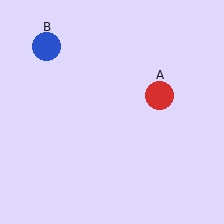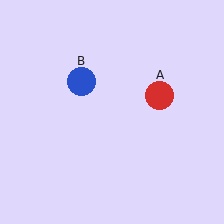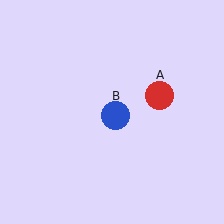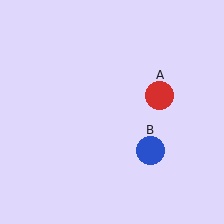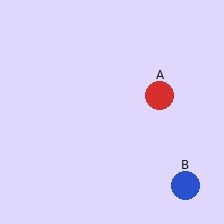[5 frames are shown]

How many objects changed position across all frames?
1 object changed position: blue circle (object B).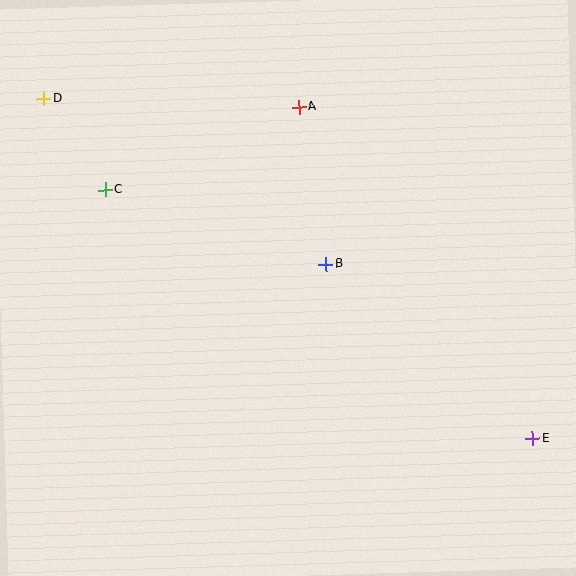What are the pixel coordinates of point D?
Point D is at (44, 99).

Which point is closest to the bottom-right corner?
Point E is closest to the bottom-right corner.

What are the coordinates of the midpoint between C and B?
The midpoint between C and B is at (216, 227).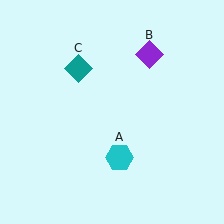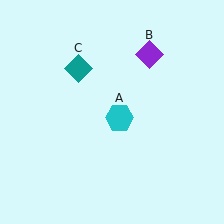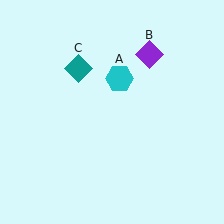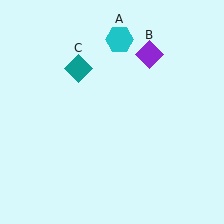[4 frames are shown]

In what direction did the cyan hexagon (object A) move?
The cyan hexagon (object A) moved up.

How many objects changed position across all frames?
1 object changed position: cyan hexagon (object A).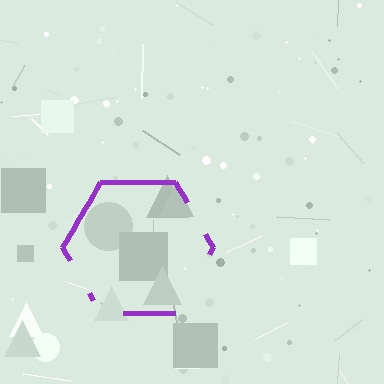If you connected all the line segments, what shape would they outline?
They would outline a hexagon.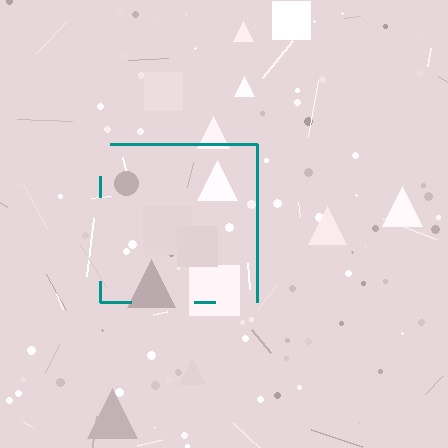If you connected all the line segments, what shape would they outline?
They would outline a square.